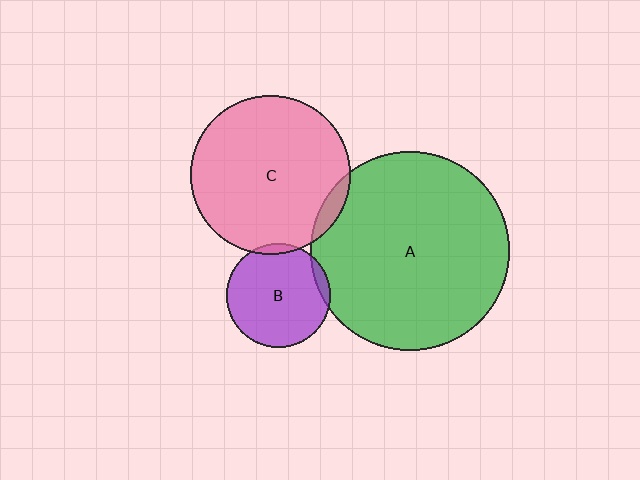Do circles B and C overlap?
Yes.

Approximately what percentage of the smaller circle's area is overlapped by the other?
Approximately 5%.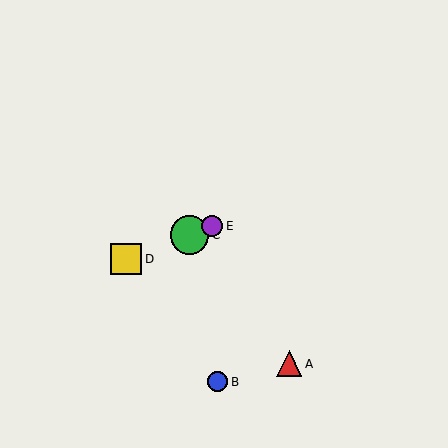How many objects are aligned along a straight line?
3 objects (C, D, E) are aligned along a straight line.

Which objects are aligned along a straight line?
Objects C, D, E are aligned along a straight line.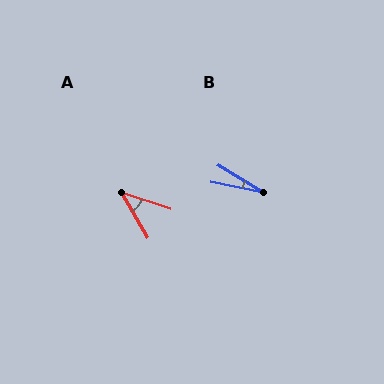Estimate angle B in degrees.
Approximately 20 degrees.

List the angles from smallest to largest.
B (20°), A (41°).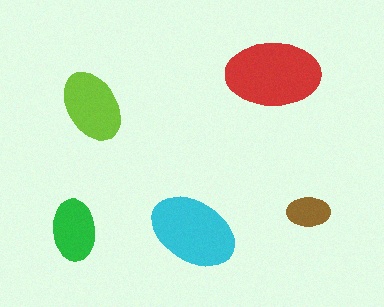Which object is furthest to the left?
The green ellipse is leftmost.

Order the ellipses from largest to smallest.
the red one, the cyan one, the lime one, the green one, the brown one.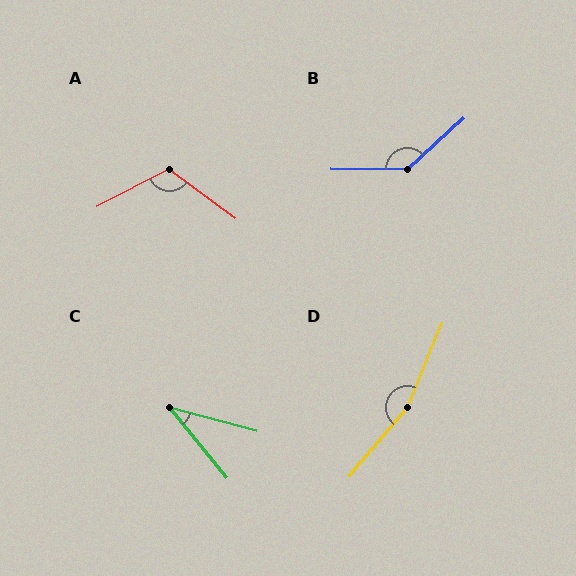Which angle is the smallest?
C, at approximately 36 degrees.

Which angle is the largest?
D, at approximately 162 degrees.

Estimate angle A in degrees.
Approximately 116 degrees.